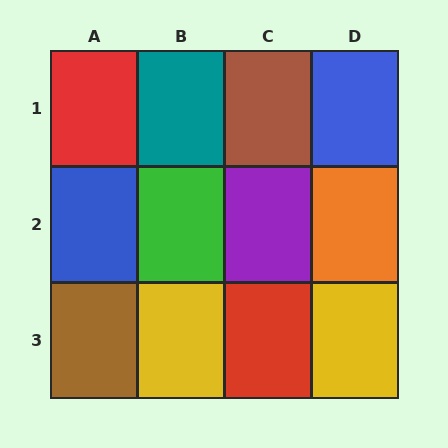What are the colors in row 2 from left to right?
Blue, green, purple, orange.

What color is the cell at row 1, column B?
Teal.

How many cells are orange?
1 cell is orange.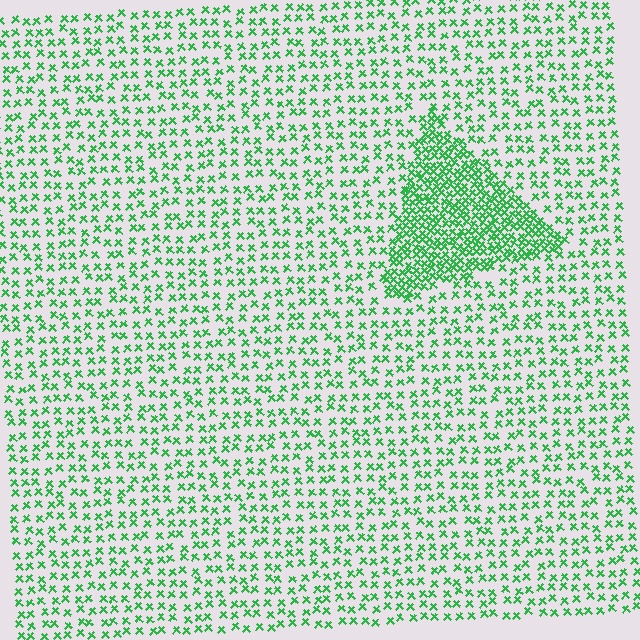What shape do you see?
I see a triangle.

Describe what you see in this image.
The image contains small green elements arranged at two different densities. A triangle-shaped region is visible where the elements are more densely packed than the surrounding area.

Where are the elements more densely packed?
The elements are more densely packed inside the triangle boundary.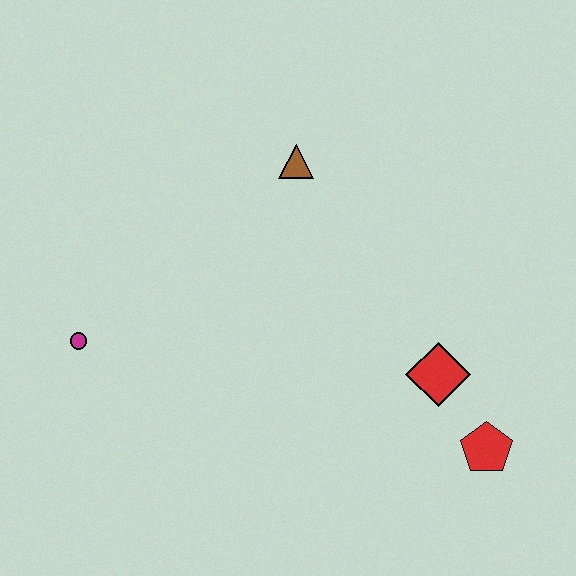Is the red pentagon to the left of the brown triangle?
No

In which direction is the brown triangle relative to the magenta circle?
The brown triangle is to the right of the magenta circle.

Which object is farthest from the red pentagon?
The magenta circle is farthest from the red pentagon.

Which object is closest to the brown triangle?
The red diamond is closest to the brown triangle.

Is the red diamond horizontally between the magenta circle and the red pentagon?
Yes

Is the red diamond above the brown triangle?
No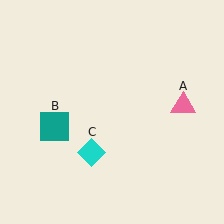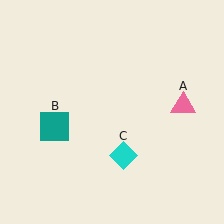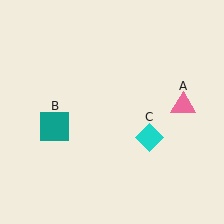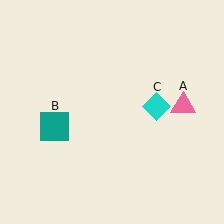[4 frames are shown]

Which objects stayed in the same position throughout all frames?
Pink triangle (object A) and teal square (object B) remained stationary.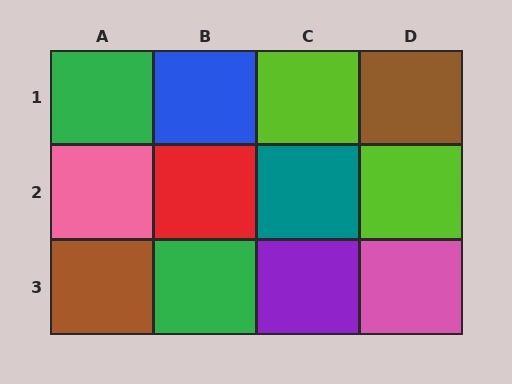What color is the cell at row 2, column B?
Red.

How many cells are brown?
2 cells are brown.